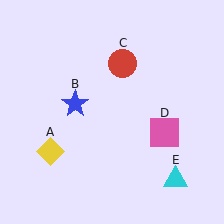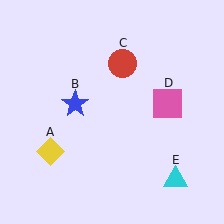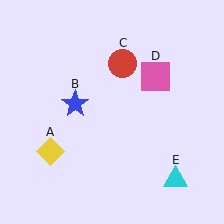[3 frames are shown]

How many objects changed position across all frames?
1 object changed position: pink square (object D).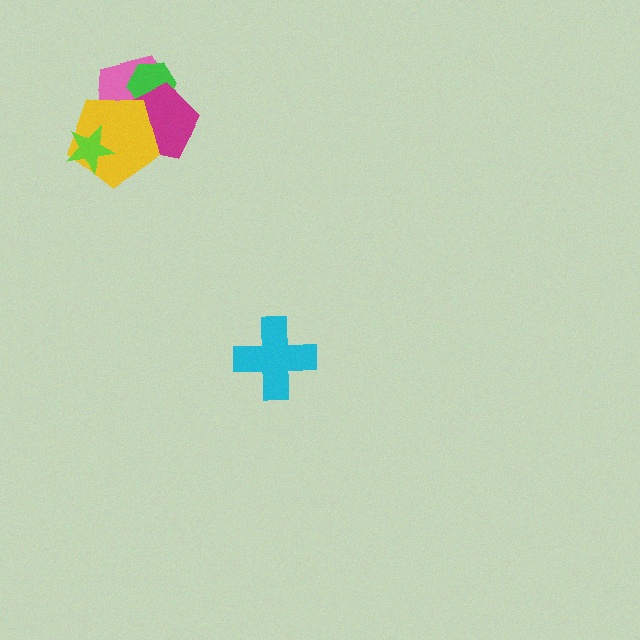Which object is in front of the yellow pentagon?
The lime star is in front of the yellow pentagon.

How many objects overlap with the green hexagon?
3 objects overlap with the green hexagon.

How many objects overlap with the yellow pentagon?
4 objects overlap with the yellow pentagon.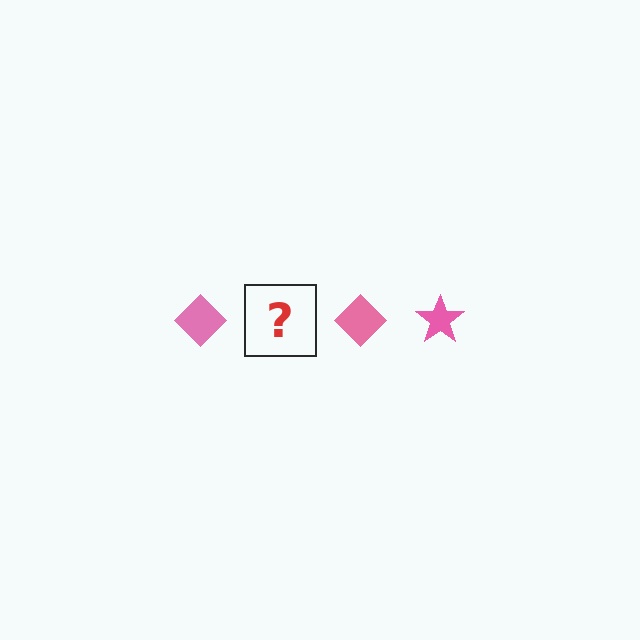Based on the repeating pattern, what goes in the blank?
The blank should be a pink star.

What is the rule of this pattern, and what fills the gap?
The rule is that the pattern cycles through diamond, star shapes in pink. The gap should be filled with a pink star.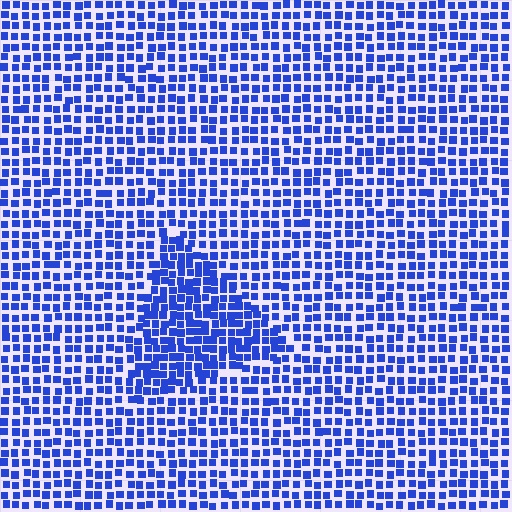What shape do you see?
I see a triangle.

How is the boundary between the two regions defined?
The boundary is defined by a change in element density (approximately 1.5x ratio). All elements are the same color, size, and shape.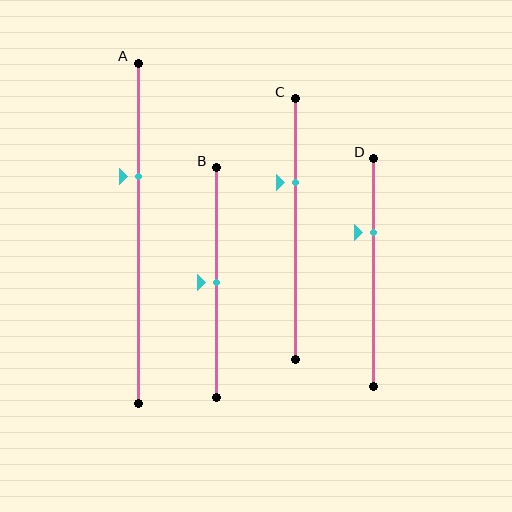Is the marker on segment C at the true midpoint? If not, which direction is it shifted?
No, the marker on segment C is shifted upward by about 18% of the segment length.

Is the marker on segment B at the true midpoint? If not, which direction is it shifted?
Yes, the marker on segment B is at the true midpoint.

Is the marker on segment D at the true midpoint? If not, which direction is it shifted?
No, the marker on segment D is shifted upward by about 18% of the segment length.